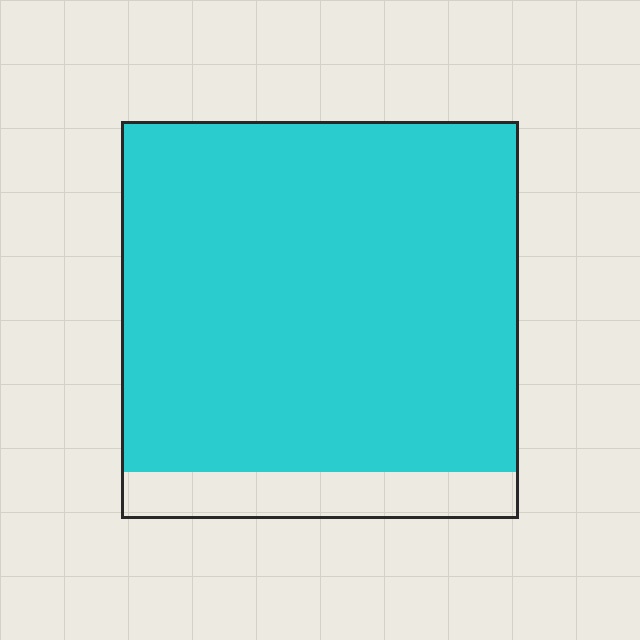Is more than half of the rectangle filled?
Yes.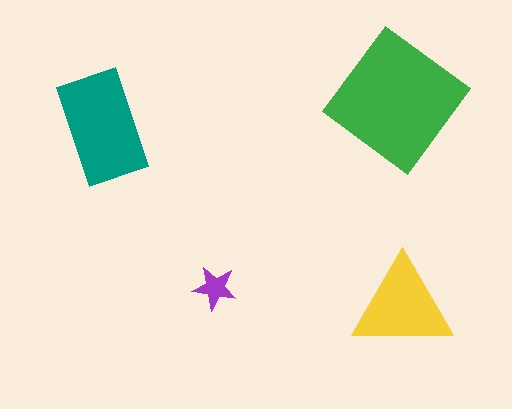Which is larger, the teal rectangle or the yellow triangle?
The teal rectangle.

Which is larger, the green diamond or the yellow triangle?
The green diamond.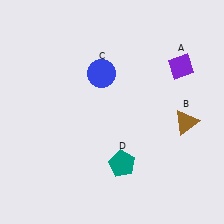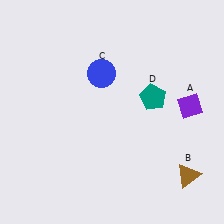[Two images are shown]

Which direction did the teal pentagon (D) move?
The teal pentagon (D) moved up.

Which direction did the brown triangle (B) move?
The brown triangle (B) moved down.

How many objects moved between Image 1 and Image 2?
3 objects moved between the two images.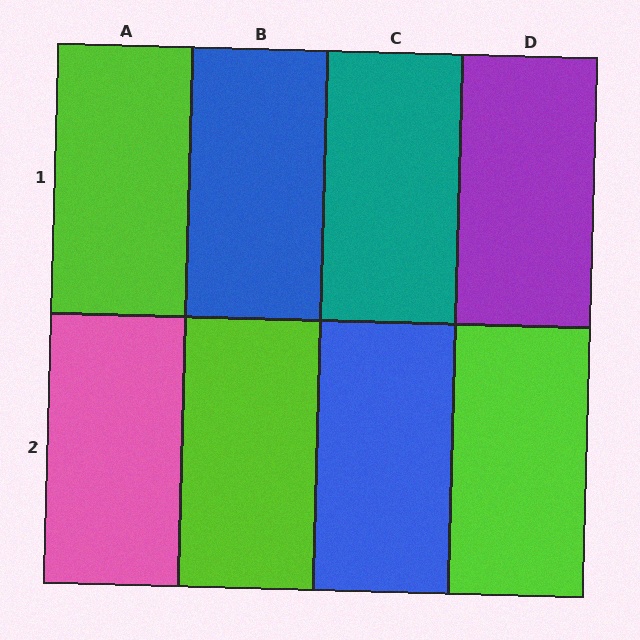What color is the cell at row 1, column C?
Teal.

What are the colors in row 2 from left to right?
Pink, lime, blue, lime.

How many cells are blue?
2 cells are blue.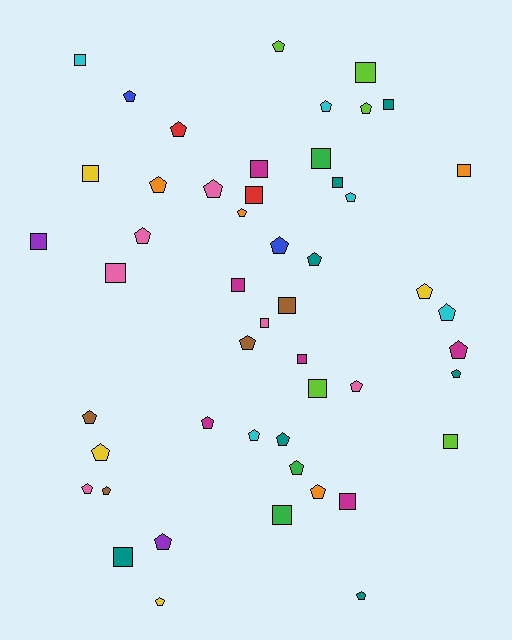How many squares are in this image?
There are 20 squares.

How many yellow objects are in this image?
There are 4 yellow objects.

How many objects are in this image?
There are 50 objects.